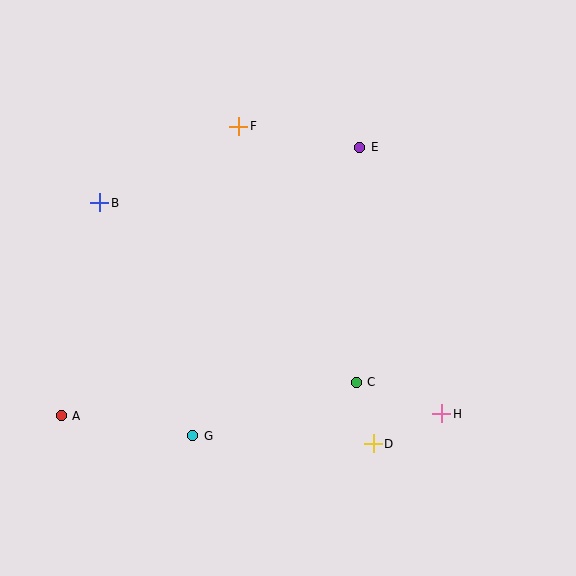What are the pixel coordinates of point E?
Point E is at (360, 147).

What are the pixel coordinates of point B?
Point B is at (100, 203).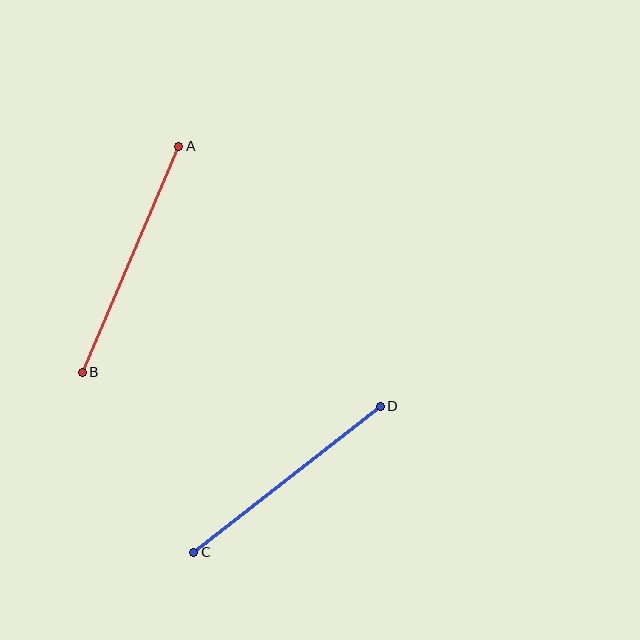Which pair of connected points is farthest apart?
Points A and B are farthest apart.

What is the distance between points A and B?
The distance is approximately 246 pixels.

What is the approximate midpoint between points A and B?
The midpoint is at approximately (131, 259) pixels.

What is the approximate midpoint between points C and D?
The midpoint is at approximately (287, 479) pixels.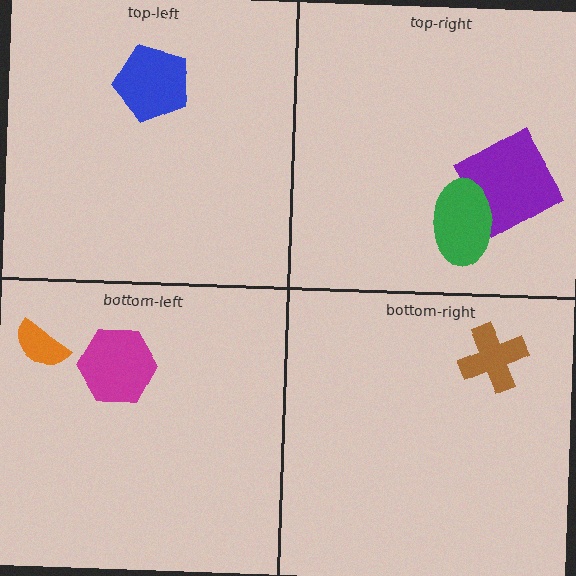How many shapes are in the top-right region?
2.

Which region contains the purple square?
The top-right region.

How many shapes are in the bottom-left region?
2.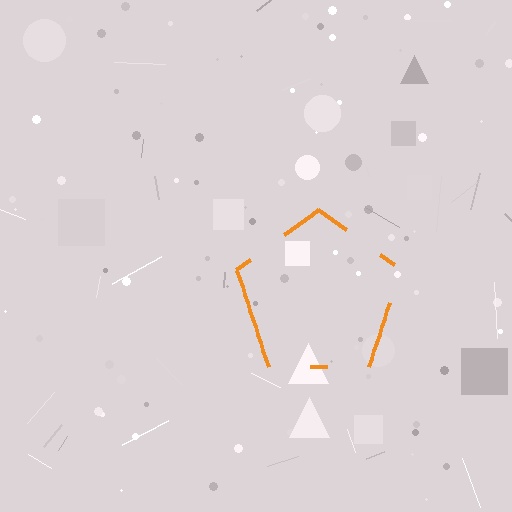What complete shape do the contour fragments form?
The contour fragments form a pentagon.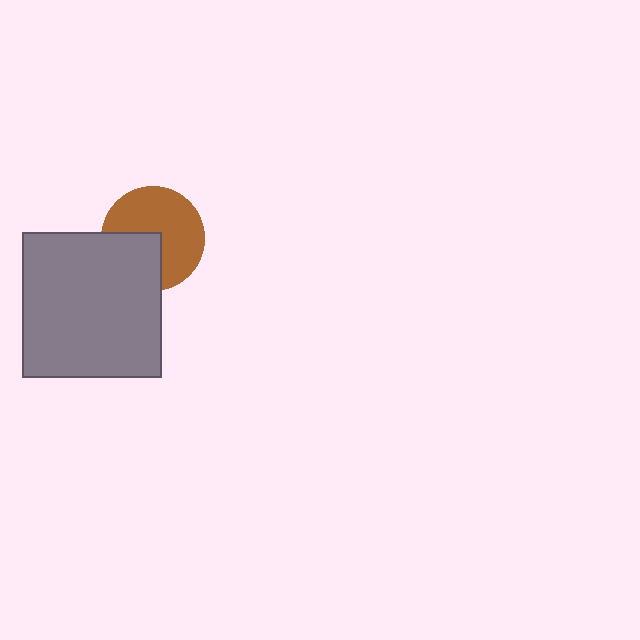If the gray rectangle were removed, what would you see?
You would see the complete brown circle.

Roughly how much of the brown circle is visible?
About half of it is visible (roughly 65%).